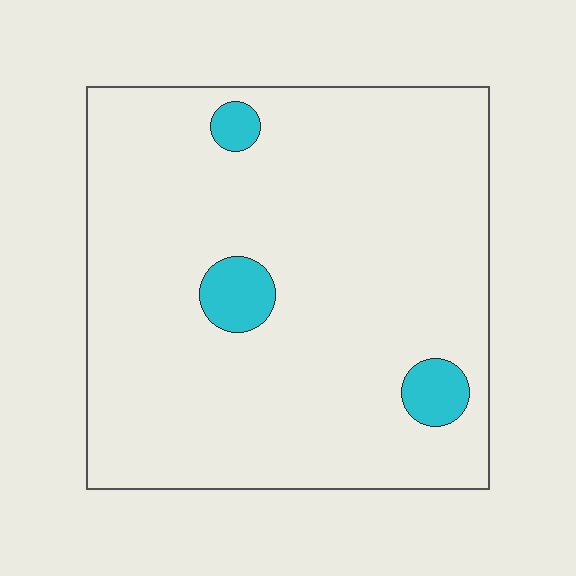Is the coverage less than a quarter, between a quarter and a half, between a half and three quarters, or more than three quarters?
Less than a quarter.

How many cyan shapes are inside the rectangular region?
3.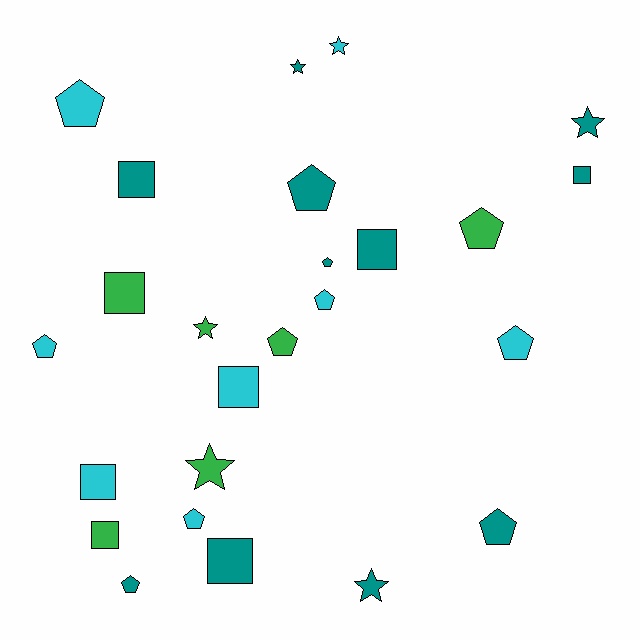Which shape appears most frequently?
Pentagon, with 11 objects.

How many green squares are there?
There are 2 green squares.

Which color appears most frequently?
Teal, with 11 objects.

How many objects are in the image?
There are 25 objects.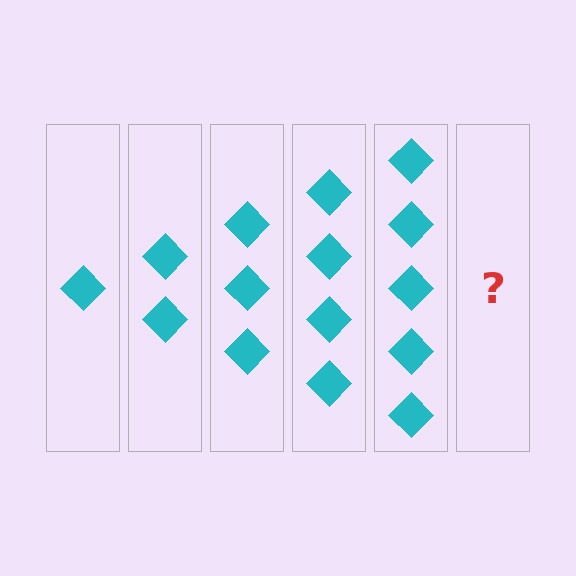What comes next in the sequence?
The next element should be 6 diamonds.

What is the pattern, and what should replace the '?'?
The pattern is that each step adds one more diamond. The '?' should be 6 diamonds.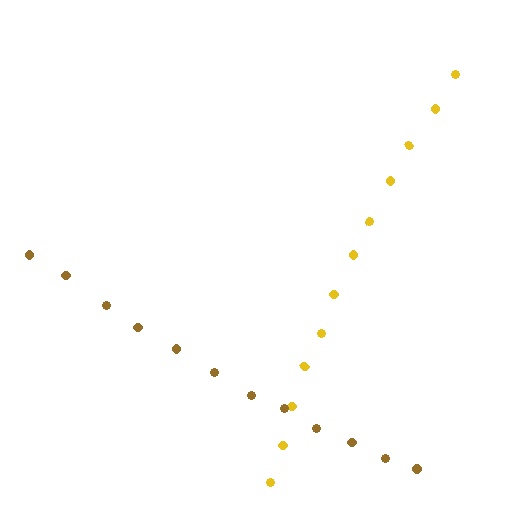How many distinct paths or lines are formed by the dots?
There are 2 distinct paths.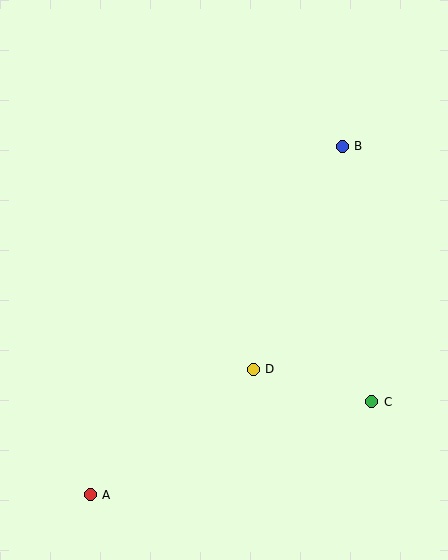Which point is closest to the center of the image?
Point D at (253, 369) is closest to the center.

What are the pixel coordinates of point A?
Point A is at (90, 495).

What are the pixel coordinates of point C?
Point C is at (372, 402).